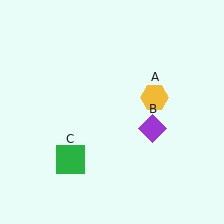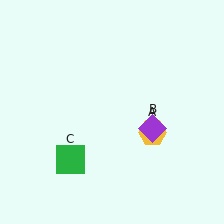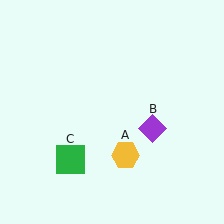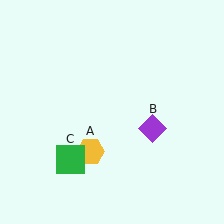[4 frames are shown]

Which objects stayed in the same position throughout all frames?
Purple diamond (object B) and green square (object C) remained stationary.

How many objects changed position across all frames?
1 object changed position: yellow hexagon (object A).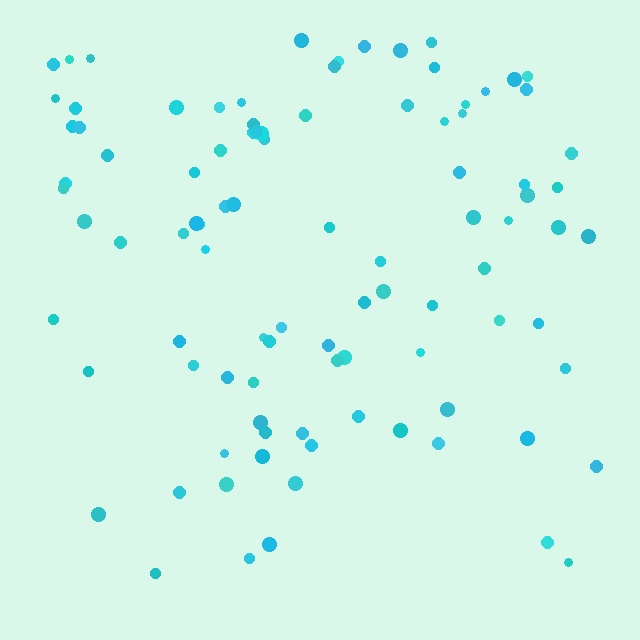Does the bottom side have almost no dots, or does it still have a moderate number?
Still a moderate number, just noticeably fewer than the top.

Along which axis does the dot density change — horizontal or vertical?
Vertical.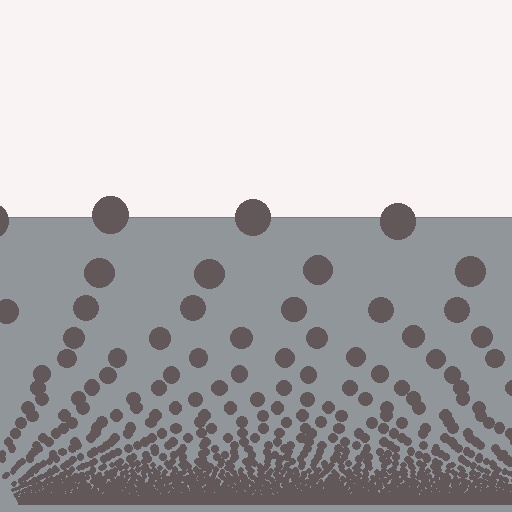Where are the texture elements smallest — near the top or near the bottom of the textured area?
Near the bottom.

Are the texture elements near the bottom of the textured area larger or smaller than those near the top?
Smaller. The gradient is inverted — elements near the bottom are smaller and denser.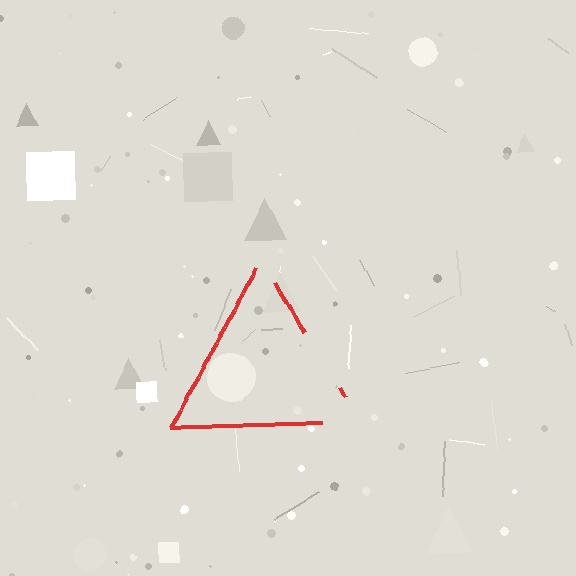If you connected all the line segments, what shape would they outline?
They would outline a triangle.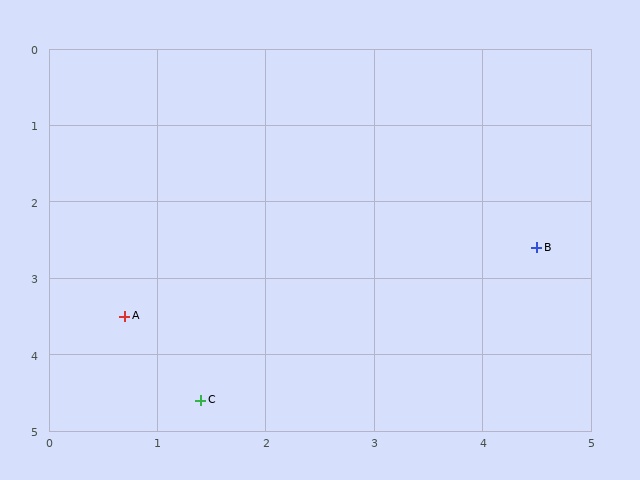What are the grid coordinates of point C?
Point C is at approximately (1.4, 4.6).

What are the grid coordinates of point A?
Point A is at approximately (0.7, 3.5).